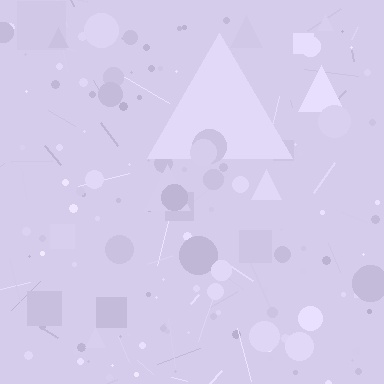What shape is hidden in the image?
A triangle is hidden in the image.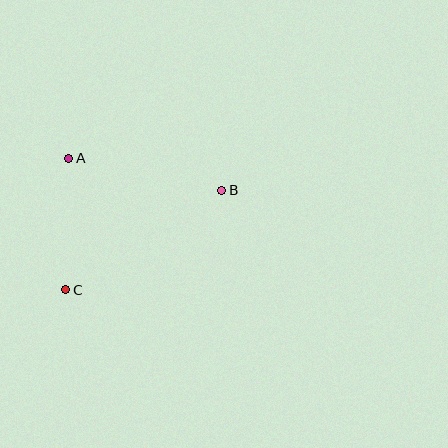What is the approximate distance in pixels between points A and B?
The distance between A and B is approximately 156 pixels.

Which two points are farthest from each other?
Points B and C are farthest from each other.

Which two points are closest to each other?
Points A and C are closest to each other.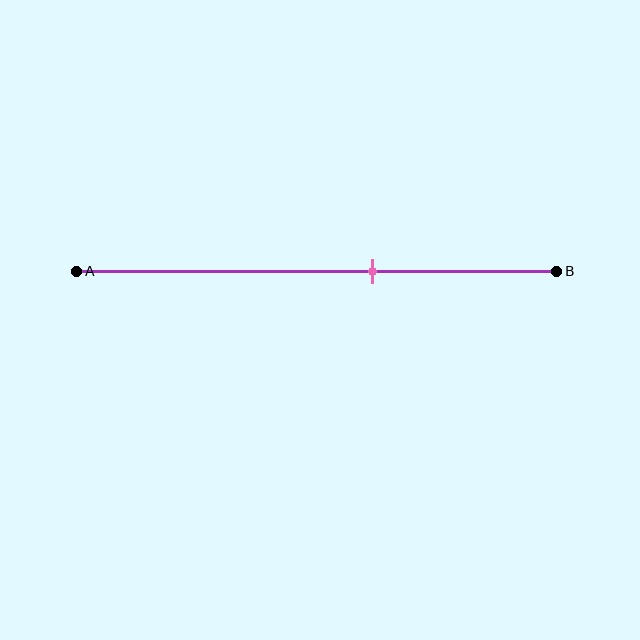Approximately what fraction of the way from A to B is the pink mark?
The pink mark is approximately 60% of the way from A to B.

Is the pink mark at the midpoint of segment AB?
No, the mark is at about 60% from A, not at the 50% midpoint.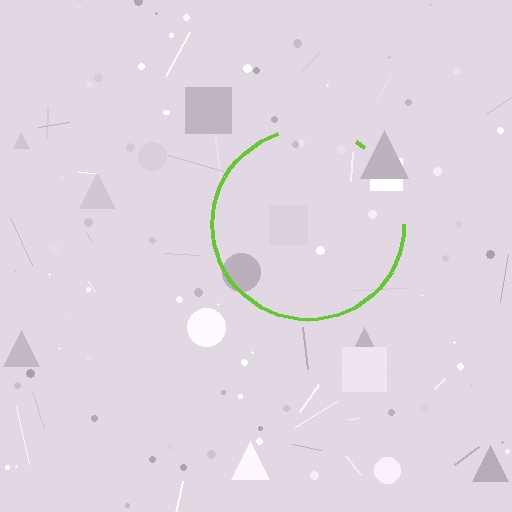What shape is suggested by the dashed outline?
The dashed outline suggests a circle.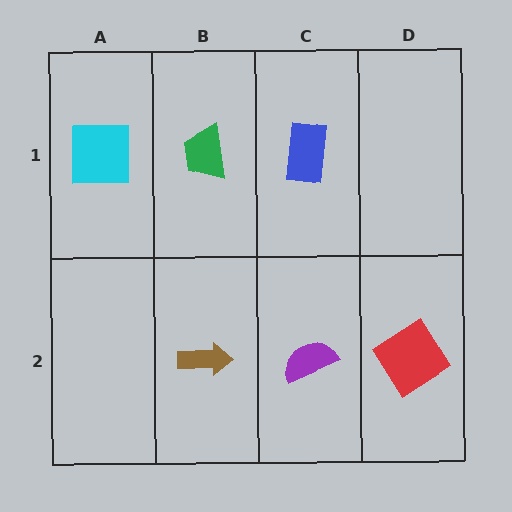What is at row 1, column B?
A green trapezoid.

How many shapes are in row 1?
3 shapes.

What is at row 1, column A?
A cyan square.